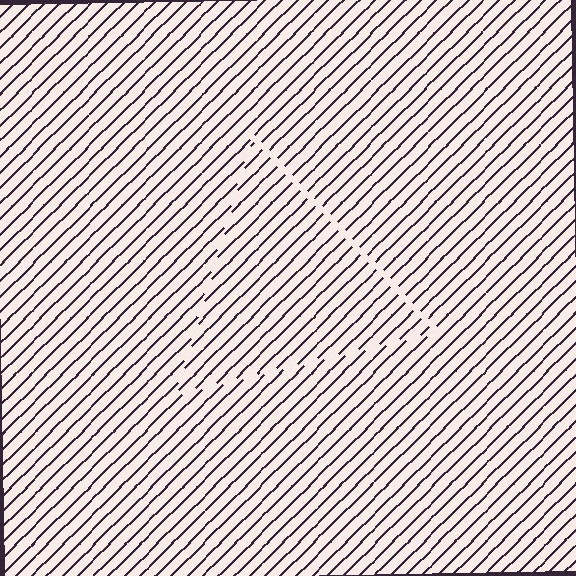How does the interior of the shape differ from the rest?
The interior of the shape contains the same grating, shifted by half a period — the contour is defined by the phase discontinuity where line-ends from the inner and outer gratings abut.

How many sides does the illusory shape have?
3 sides — the line-ends trace a triangle.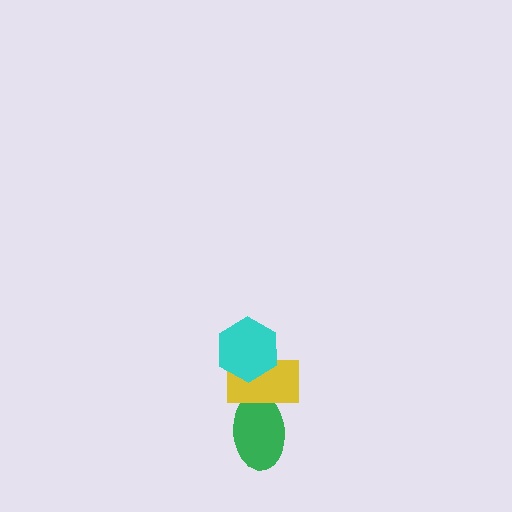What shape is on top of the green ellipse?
The yellow rectangle is on top of the green ellipse.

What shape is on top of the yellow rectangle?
The cyan hexagon is on top of the yellow rectangle.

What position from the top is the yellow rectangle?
The yellow rectangle is 2nd from the top.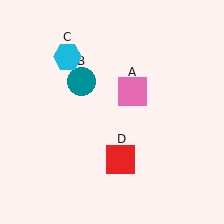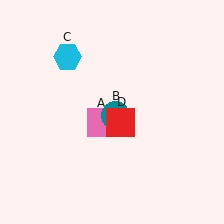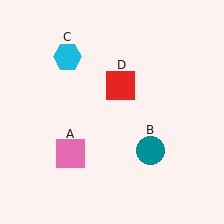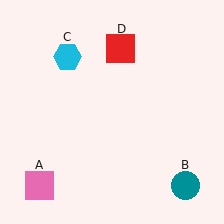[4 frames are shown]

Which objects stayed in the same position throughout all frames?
Cyan hexagon (object C) remained stationary.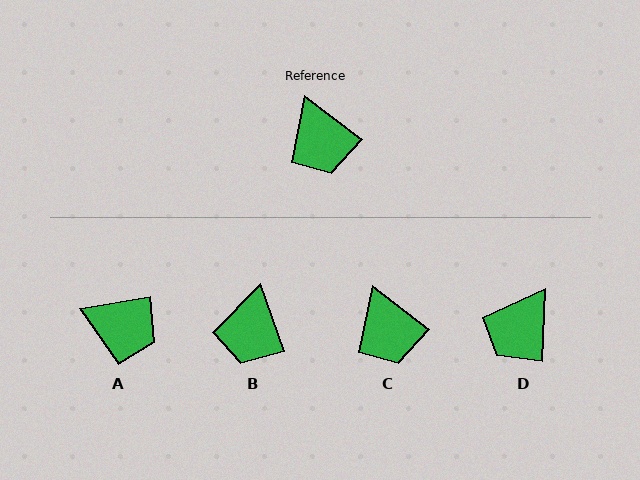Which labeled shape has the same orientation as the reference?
C.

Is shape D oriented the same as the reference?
No, it is off by about 55 degrees.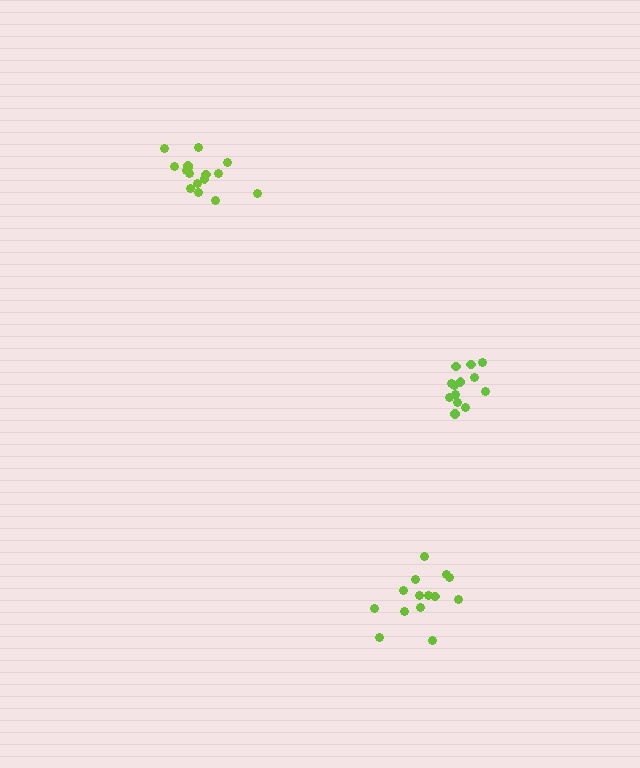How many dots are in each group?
Group 1: 16 dots, Group 2: 13 dots, Group 3: 14 dots (43 total).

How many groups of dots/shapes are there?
There are 3 groups.